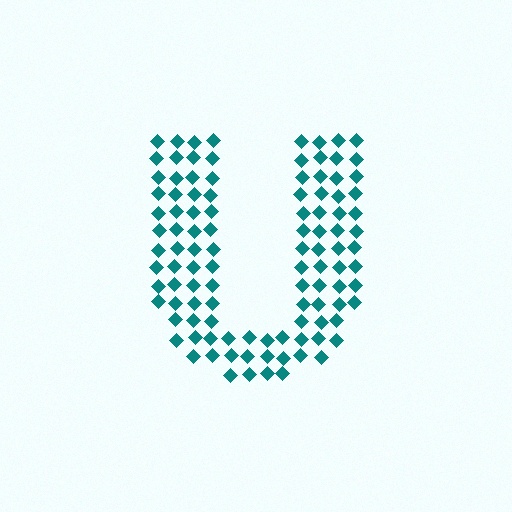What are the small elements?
The small elements are diamonds.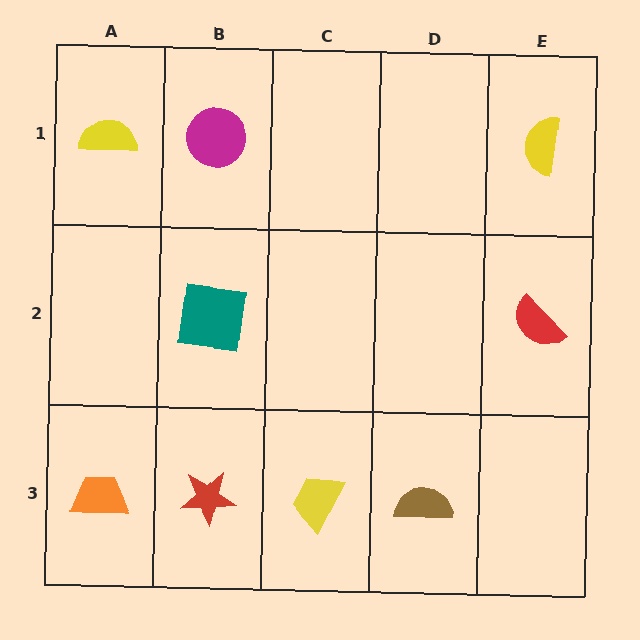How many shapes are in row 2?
2 shapes.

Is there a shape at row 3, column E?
No, that cell is empty.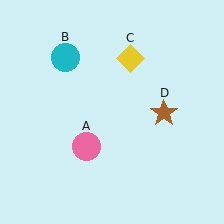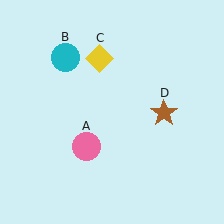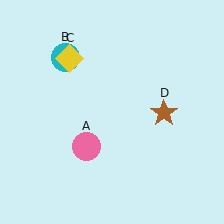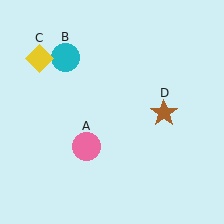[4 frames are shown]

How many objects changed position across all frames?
1 object changed position: yellow diamond (object C).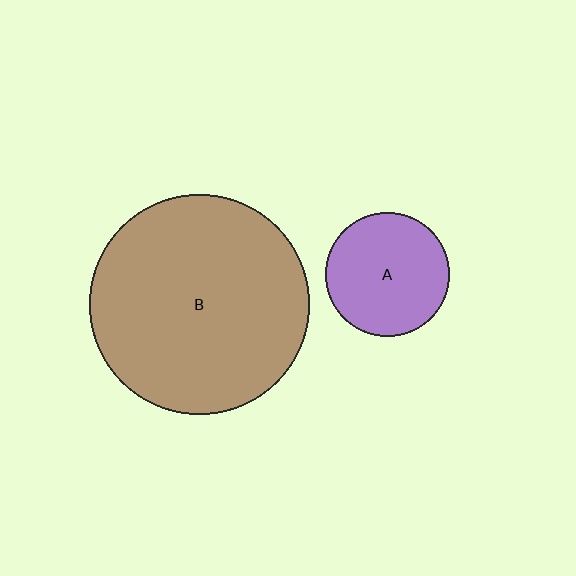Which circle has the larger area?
Circle B (brown).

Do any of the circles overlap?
No, none of the circles overlap.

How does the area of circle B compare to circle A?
Approximately 3.1 times.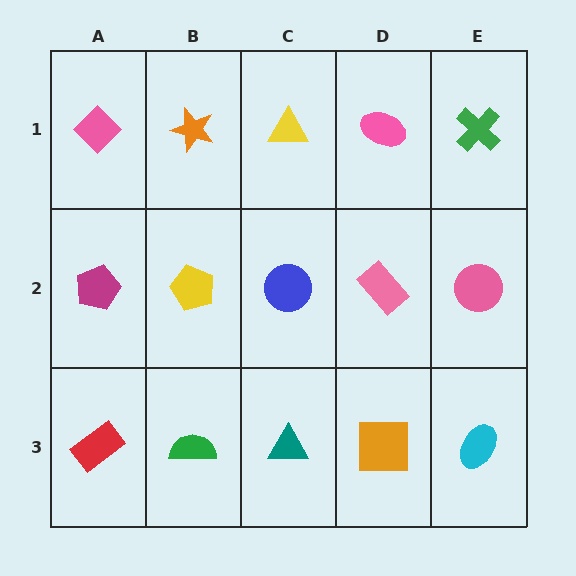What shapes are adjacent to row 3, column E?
A pink circle (row 2, column E), an orange square (row 3, column D).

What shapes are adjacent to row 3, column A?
A magenta pentagon (row 2, column A), a green semicircle (row 3, column B).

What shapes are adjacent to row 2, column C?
A yellow triangle (row 1, column C), a teal triangle (row 3, column C), a yellow pentagon (row 2, column B), a pink rectangle (row 2, column D).